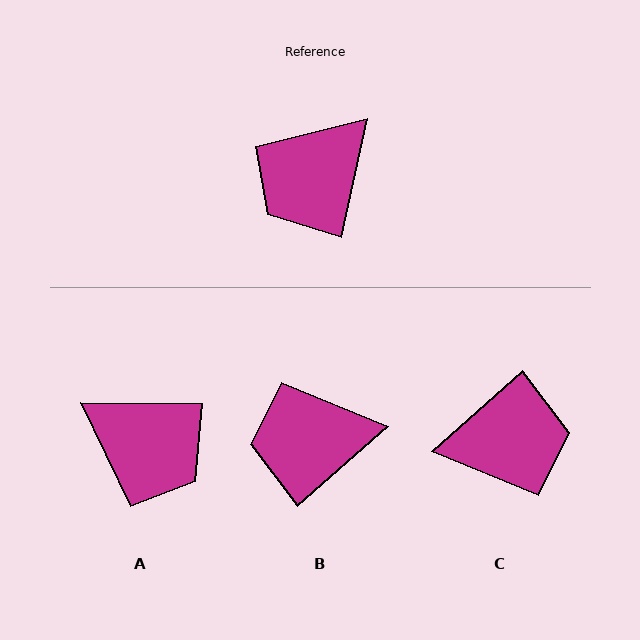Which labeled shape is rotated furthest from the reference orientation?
C, about 144 degrees away.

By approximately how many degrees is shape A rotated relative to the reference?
Approximately 101 degrees counter-clockwise.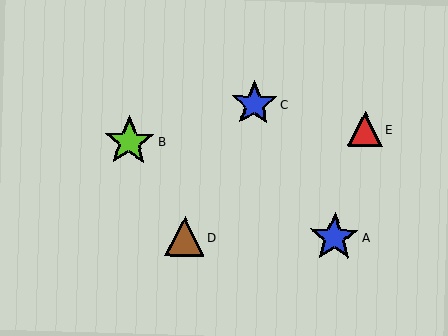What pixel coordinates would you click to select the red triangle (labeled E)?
Click at (365, 129) to select the red triangle E.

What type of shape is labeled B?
Shape B is a lime star.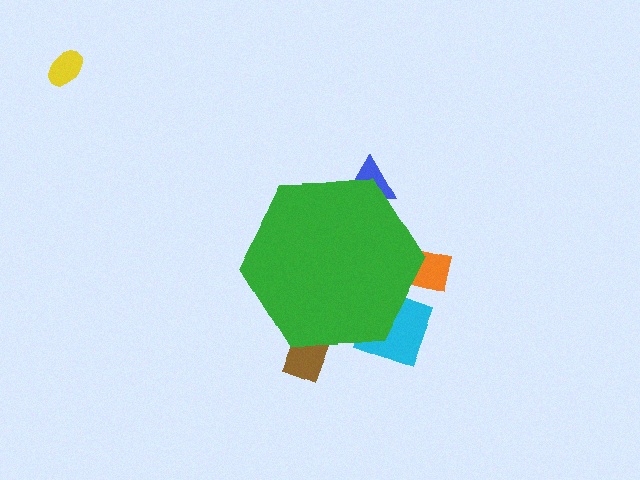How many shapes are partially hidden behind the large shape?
4 shapes are partially hidden.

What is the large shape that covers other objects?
A green hexagon.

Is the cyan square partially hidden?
Yes, the cyan square is partially hidden behind the green hexagon.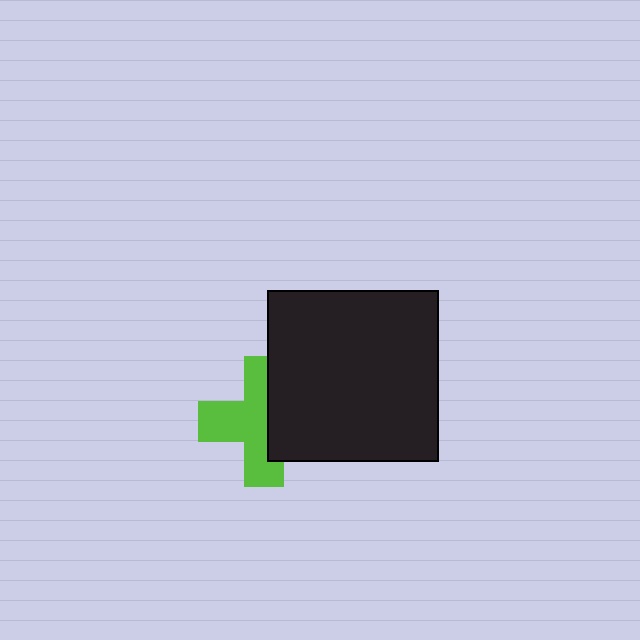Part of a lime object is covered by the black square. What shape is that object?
It is a cross.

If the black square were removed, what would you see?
You would see the complete lime cross.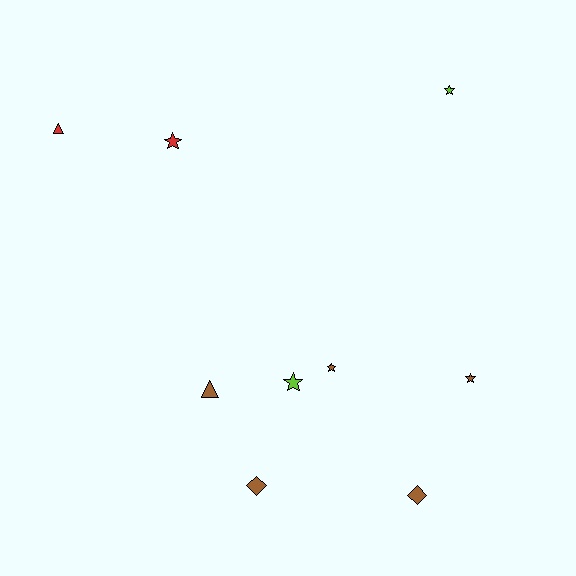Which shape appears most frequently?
Star, with 5 objects.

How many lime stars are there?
There are 2 lime stars.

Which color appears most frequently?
Brown, with 5 objects.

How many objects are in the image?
There are 9 objects.